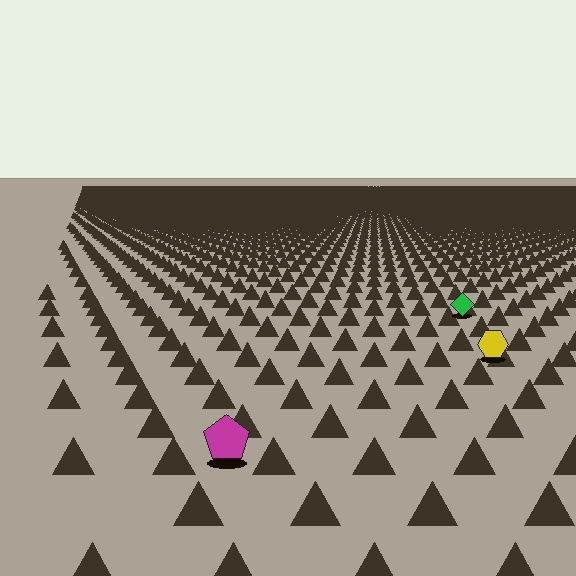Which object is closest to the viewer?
The magenta pentagon is closest. The texture marks near it are larger and more spread out.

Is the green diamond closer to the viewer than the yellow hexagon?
No. The yellow hexagon is closer — you can tell from the texture gradient: the ground texture is coarser near it.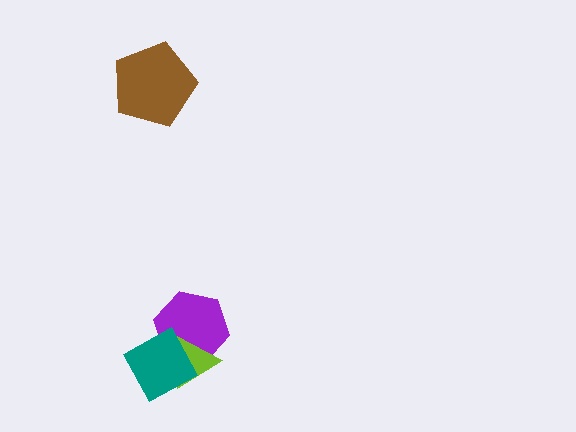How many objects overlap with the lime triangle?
2 objects overlap with the lime triangle.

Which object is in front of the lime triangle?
The teal square is in front of the lime triangle.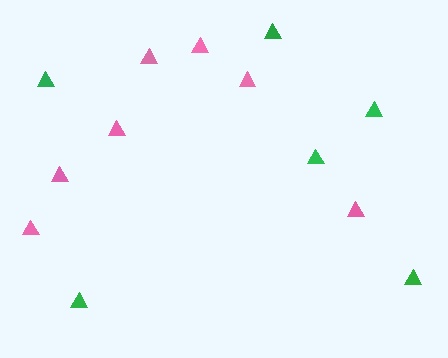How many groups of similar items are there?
There are 2 groups: one group of green triangles (6) and one group of pink triangles (7).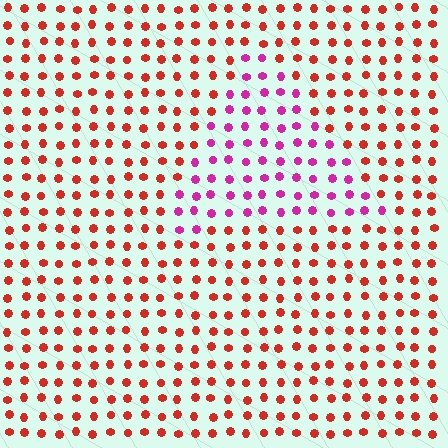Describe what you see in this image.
The image is filled with small red elements in a uniform arrangement. A triangle-shaped region is visible where the elements are tinted to a slightly different hue, forming a subtle color boundary.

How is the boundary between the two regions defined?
The boundary is defined purely by a slight shift in hue (about 48 degrees). Spacing, size, and orientation are identical on both sides.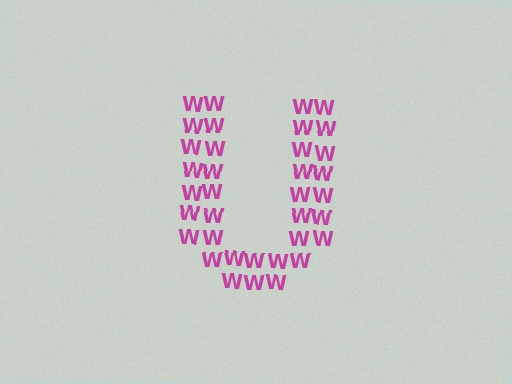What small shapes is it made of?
It is made of small letter W's.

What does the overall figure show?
The overall figure shows the letter U.